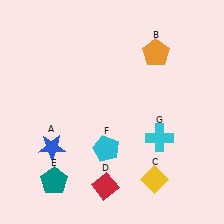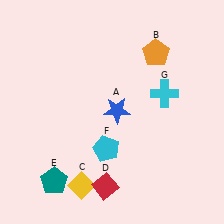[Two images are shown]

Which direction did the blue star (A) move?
The blue star (A) moved right.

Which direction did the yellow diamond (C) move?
The yellow diamond (C) moved left.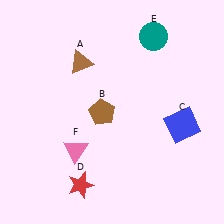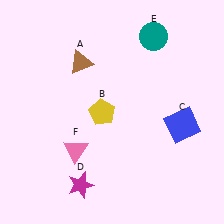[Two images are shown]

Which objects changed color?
B changed from brown to yellow. D changed from red to magenta.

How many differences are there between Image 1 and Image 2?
There are 2 differences between the two images.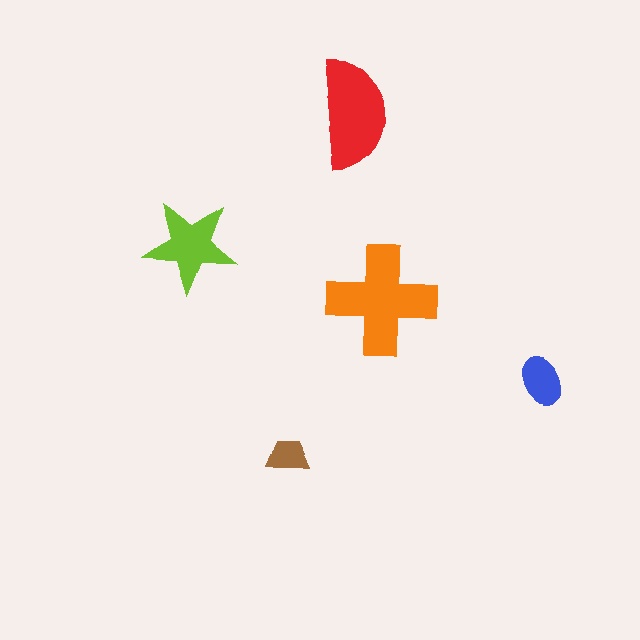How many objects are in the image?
There are 5 objects in the image.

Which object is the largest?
The orange cross.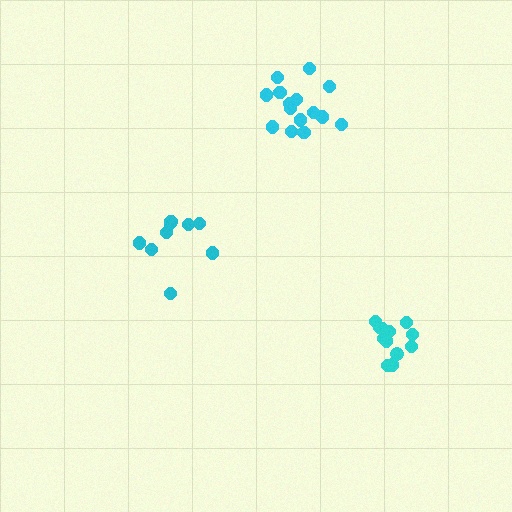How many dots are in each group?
Group 1: 12 dots, Group 2: 9 dots, Group 3: 15 dots (36 total).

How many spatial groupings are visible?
There are 3 spatial groupings.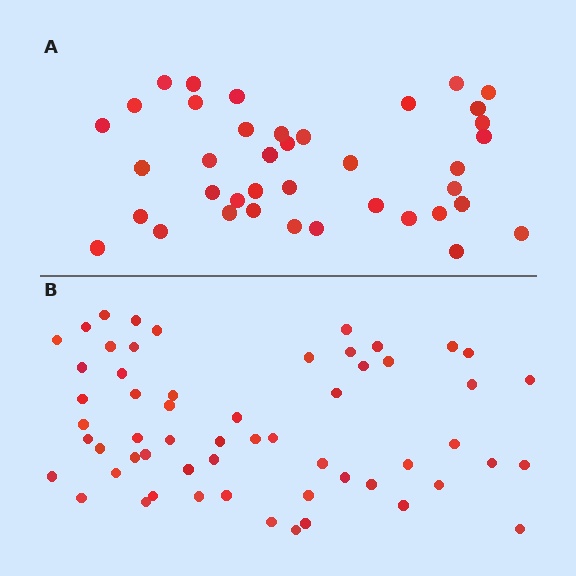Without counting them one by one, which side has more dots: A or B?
Region B (the bottom region) has more dots.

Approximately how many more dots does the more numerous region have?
Region B has approximately 20 more dots than region A.